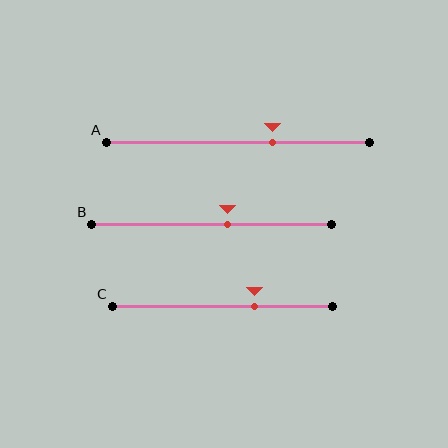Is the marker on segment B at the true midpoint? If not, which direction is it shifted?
No, the marker on segment B is shifted to the right by about 6% of the segment length.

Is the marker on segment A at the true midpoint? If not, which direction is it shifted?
No, the marker on segment A is shifted to the right by about 13% of the segment length.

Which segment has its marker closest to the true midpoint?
Segment B has its marker closest to the true midpoint.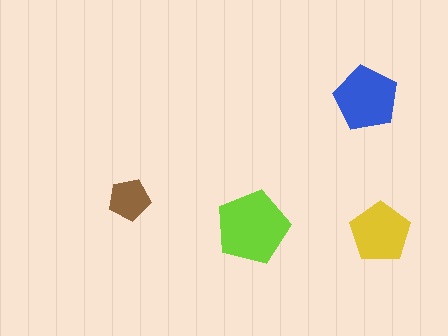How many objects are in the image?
There are 4 objects in the image.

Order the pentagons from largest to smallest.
the lime one, the blue one, the yellow one, the brown one.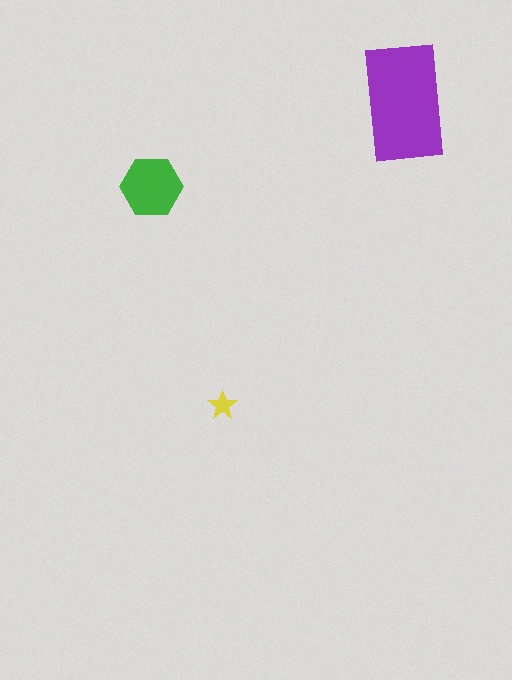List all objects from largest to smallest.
The purple rectangle, the green hexagon, the yellow star.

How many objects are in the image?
There are 3 objects in the image.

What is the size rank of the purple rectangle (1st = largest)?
1st.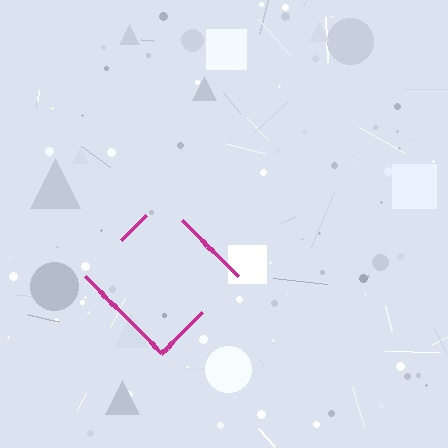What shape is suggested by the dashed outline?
The dashed outline suggests a diamond.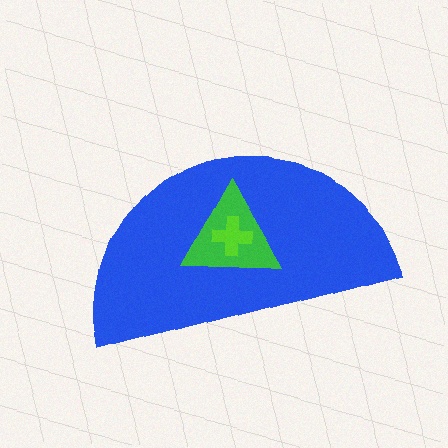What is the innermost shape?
The lime cross.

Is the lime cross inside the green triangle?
Yes.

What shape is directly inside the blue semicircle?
The green triangle.